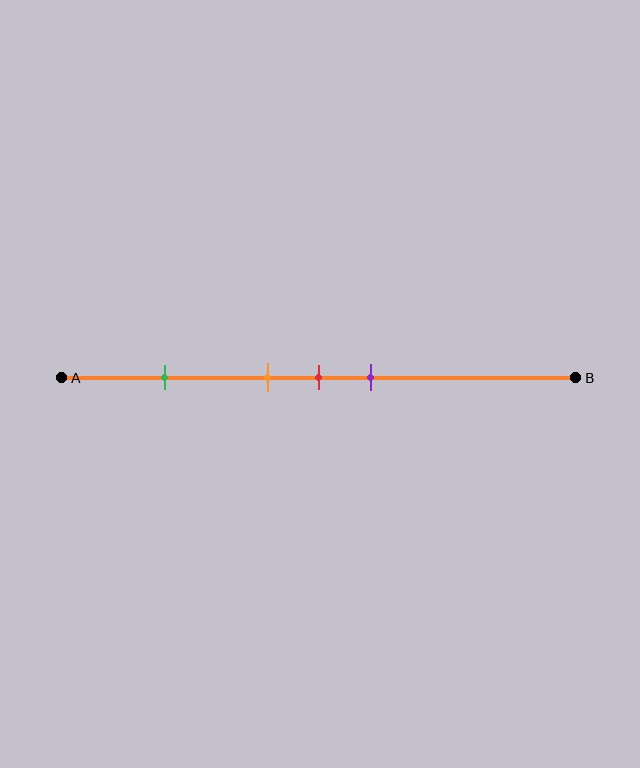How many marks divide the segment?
There are 4 marks dividing the segment.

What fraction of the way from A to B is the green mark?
The green mark is approximately 20% (0.2) of the way from A to B.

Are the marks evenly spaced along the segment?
No, the marks are not evenly spaced.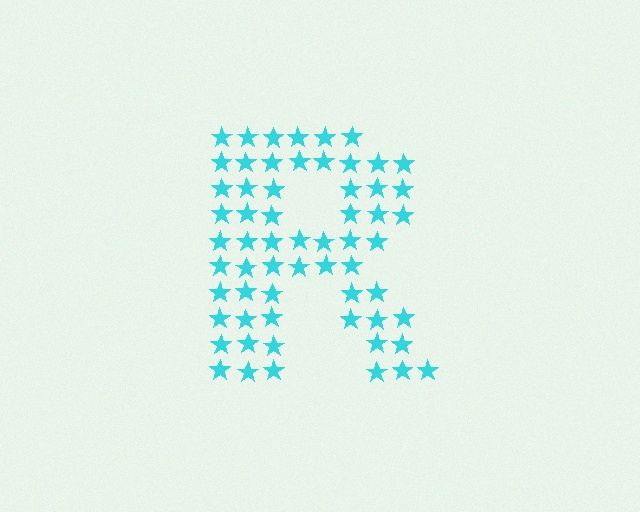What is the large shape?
The large shape is the letter R.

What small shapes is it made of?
It is made of small stars.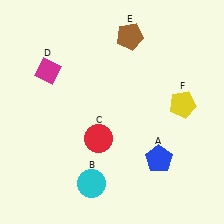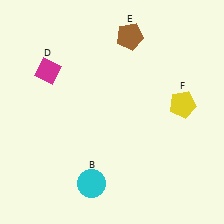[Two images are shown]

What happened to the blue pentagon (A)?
The blue pentagon (A) was removed in Image 2. It was in the bottom-right area of Image 1.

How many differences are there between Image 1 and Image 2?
There are 2 differences between the two images.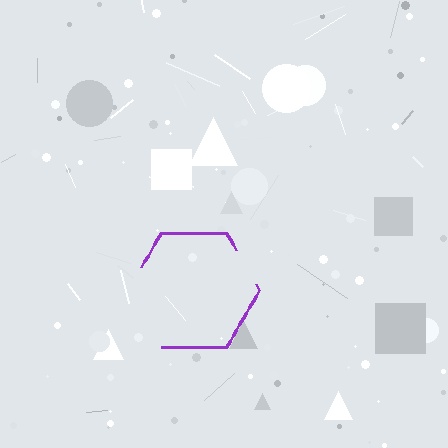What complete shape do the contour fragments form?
The contour fragments form a hexagon.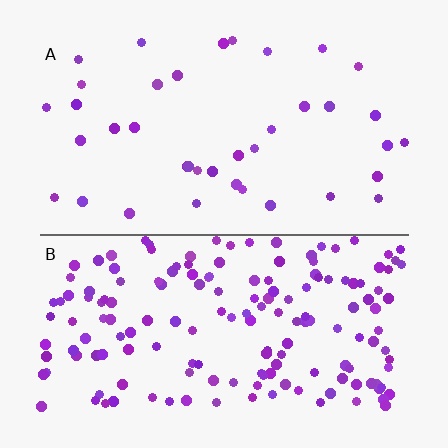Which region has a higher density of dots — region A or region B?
B (the bottom).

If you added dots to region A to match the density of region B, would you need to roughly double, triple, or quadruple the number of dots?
Approximately quadruple.